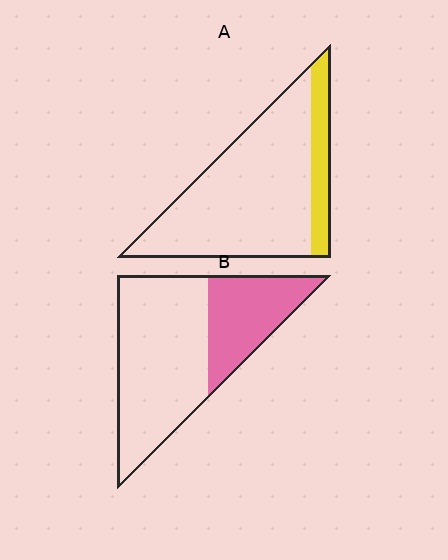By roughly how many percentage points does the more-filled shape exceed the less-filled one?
By roughly 15 percentage points (B over A).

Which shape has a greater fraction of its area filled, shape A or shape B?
Shape B.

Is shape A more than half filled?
No.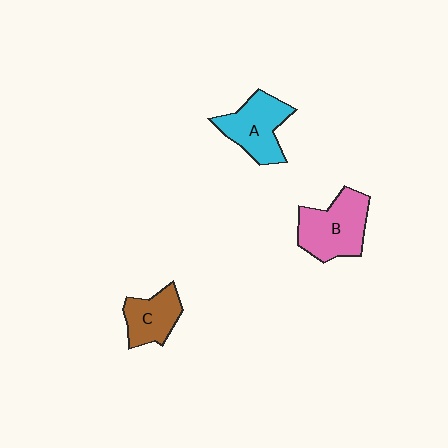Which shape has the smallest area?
Shape C (brown).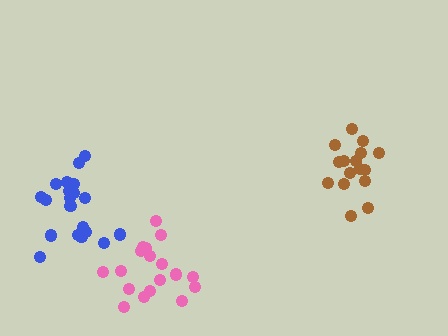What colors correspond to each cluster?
The clusters are colored: brown, pink, blue.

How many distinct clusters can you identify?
There are 3 distinct clusters.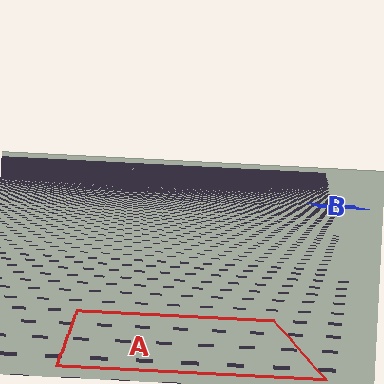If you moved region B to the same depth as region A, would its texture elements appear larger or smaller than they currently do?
They would appear larger. At a closer depth, the same texture elements are projected at a bigger on-screen size.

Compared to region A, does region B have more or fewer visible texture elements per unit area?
Region B has more texture elements per unit area — they are packed more densely because it is farther away.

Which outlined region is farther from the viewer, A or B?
Region B is farther from the viewer — the texture elements inside it appear smaller and more densely packed.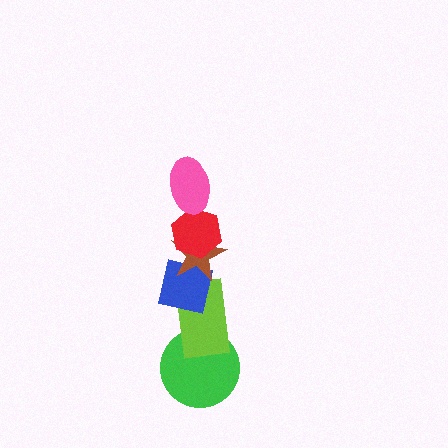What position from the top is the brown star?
The brown star is 3rd from the top.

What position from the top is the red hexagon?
The red hexagon is 2nd from the top.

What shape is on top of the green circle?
The lime rectangle is on top of the green circle.